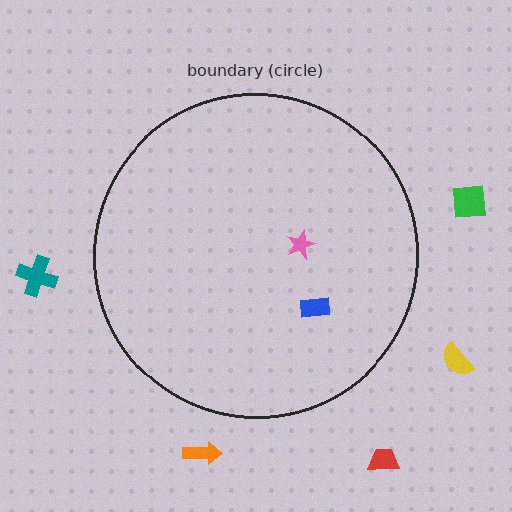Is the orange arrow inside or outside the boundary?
Outside.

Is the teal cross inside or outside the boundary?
Outside.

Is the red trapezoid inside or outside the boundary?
Outside.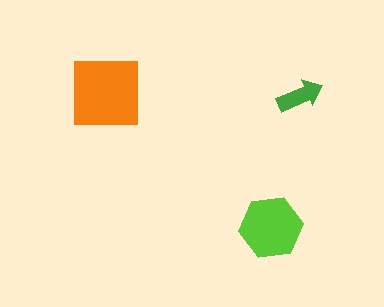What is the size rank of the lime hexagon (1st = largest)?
2nd.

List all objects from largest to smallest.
The orange square, the lime hexagon, the green arrow.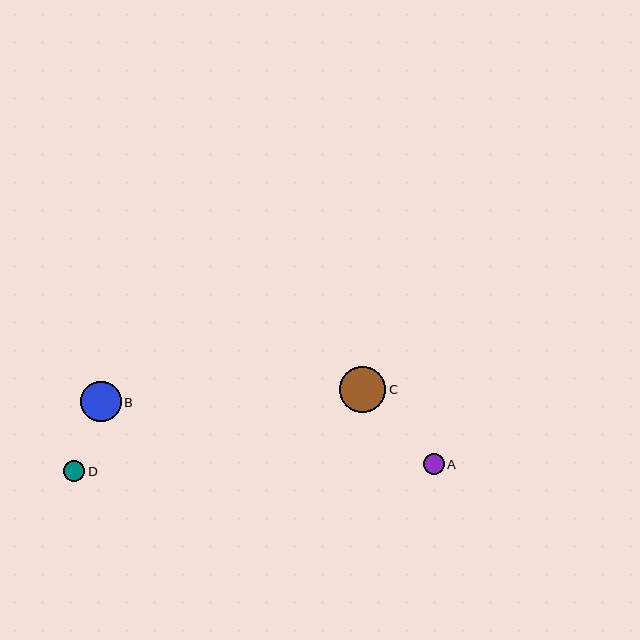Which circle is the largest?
Circle C is the largest with a size of approximately 46 pixels.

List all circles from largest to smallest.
From largest to smallest: C, B, D, A.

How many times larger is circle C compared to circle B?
Circle C is approximately 1.1 times the size of circle B.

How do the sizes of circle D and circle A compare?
Circle D and circle A are approximately the same size.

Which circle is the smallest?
Circle A is the smallest with a size of approximately 21 pixels.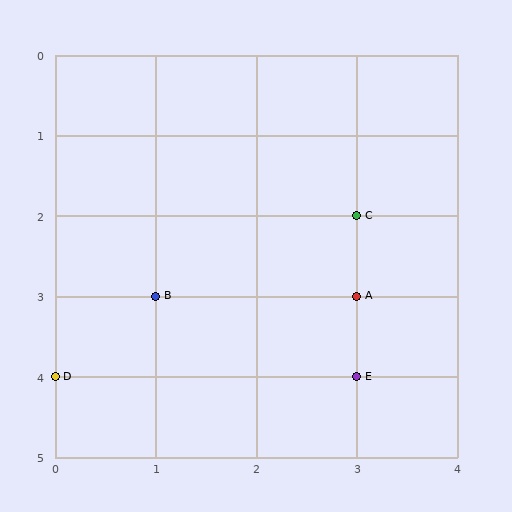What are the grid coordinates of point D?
Point D is at grid coordinates (0, 4).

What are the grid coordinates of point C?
Point C is at grid coordinates (3, 2).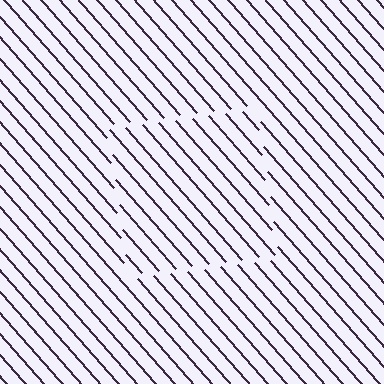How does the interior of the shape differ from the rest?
The interior of the shape contains the same grating, shifted by half a period — the contour is defined by the phase discontinuity where line-ends from the inner and outer gratings abut.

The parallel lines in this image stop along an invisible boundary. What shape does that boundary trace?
An illusory square. The interior of the shape contains the same grating, shifted by half a period — the contour is defined by the phase discontinuity where line-ends from the inner and outer gratings abut.